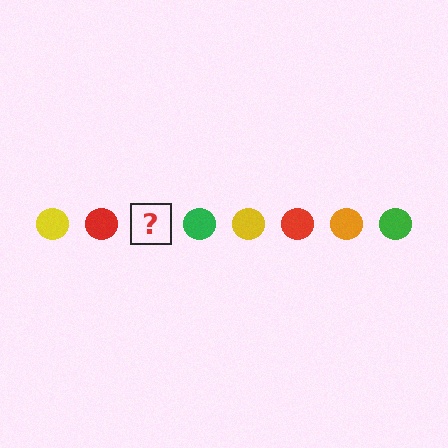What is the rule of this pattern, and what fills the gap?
The rule is that the pattern cycles through yellow, red, orange, green circles. The gap should be filled with an orange circle.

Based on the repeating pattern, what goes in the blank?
The blank should be an orange circle.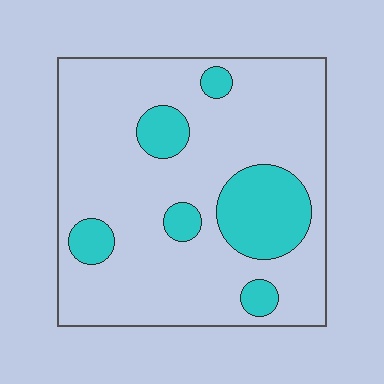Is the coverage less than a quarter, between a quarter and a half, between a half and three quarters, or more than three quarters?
Less than a quarter.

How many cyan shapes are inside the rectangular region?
6.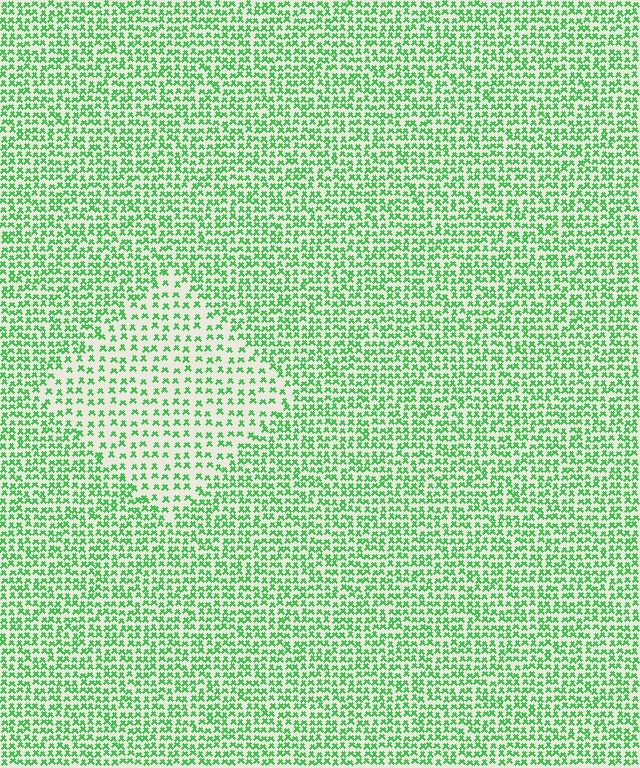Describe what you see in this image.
The image contains small green elements arranged at two different densities. A diamond-shaped region is visible where the elements are less densely packed than the surrounding area.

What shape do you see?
I see a diamond.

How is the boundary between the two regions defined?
The boundary is defined by a change in element density (approximately 1.8x ratio). All elements are the same color, size, and shape.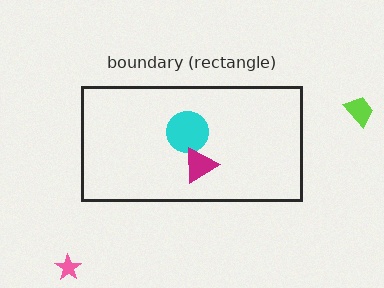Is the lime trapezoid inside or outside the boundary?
Outside.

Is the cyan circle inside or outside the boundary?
Inside.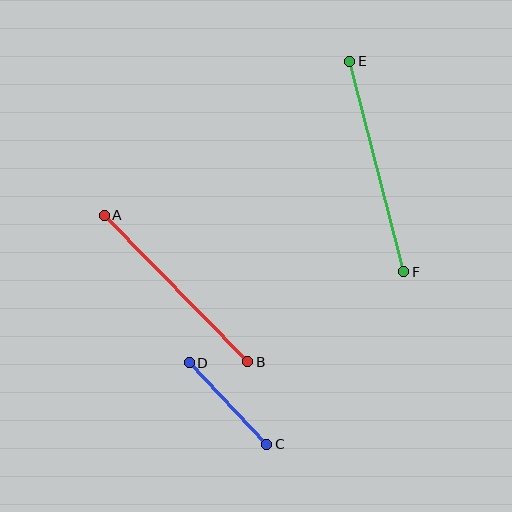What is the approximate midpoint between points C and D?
The midpoint is at approximately (228, 403) pixels.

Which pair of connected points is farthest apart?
Points E and F are farthest apart.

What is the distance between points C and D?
The distance is approximately 112 pixels.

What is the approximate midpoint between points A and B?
The midpoint is at approximately (176, 289) pixels.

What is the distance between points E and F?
The distance is approximately 218 pixels.